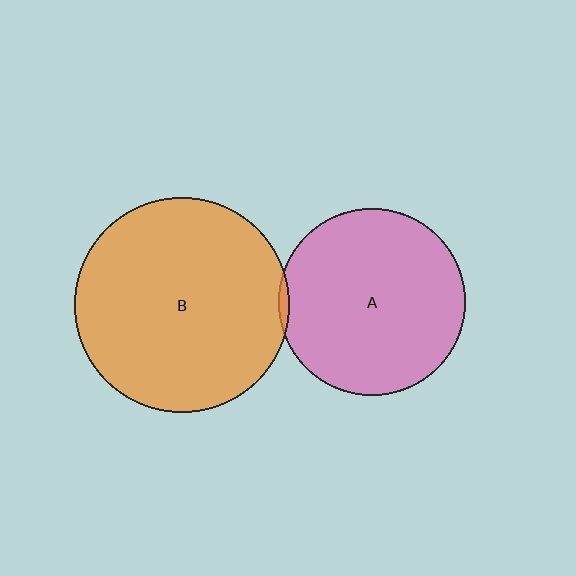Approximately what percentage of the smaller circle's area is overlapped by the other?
Approximately 5%.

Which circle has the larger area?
Circle B (orange).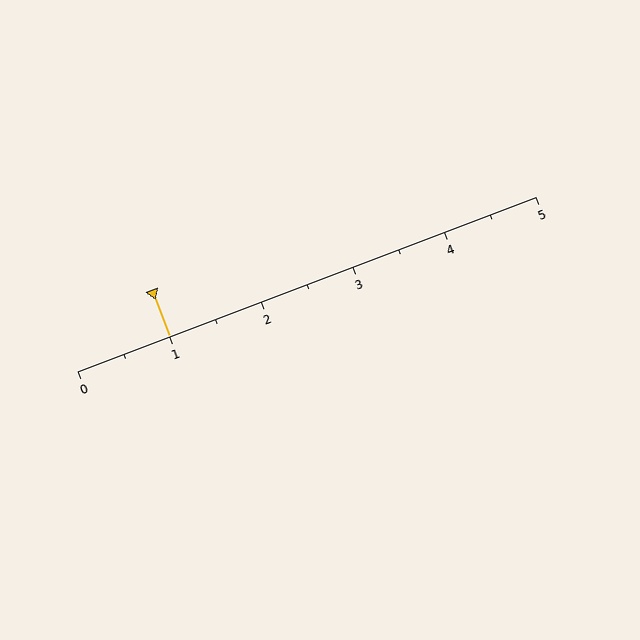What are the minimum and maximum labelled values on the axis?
The axis runs from 0 to 5.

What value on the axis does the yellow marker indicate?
The marker indicates approximately 1.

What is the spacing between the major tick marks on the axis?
The major ticks are spaced 1 apart.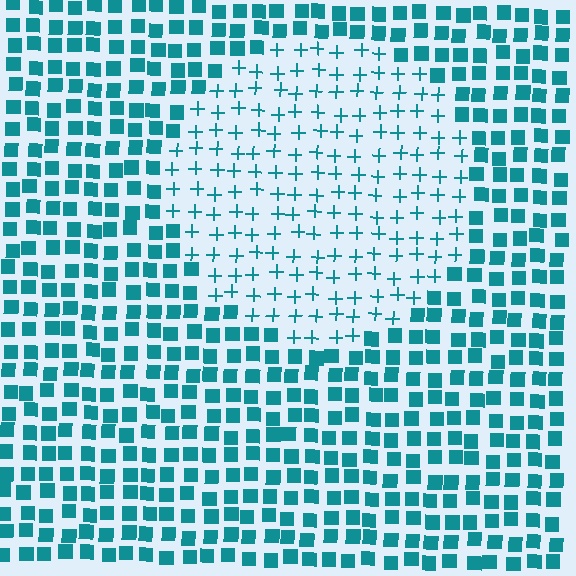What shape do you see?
I see a circle.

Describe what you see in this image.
The image is filled with small teal elements arranged in a uniform grid. A circle-shaped region contains plus signs, while the surrounding area contains squares. The boundary is defined purely by the change in element shape.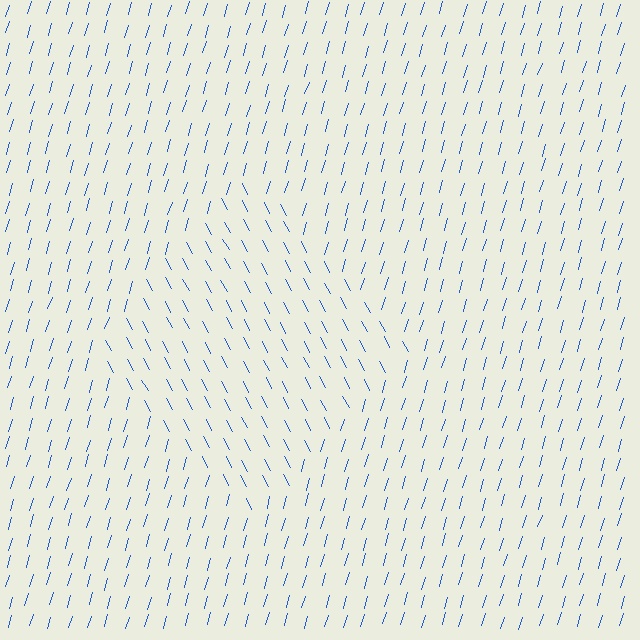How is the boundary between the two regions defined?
The boundary is defined purely by a change in line orientation (approximately 45 degrees difference). All lines are the same color and thickness.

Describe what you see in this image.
The image is filled with small blue line segments. A diamond region in the image has lines oriented differently from the surrounding lines, creating a visible texture boundary.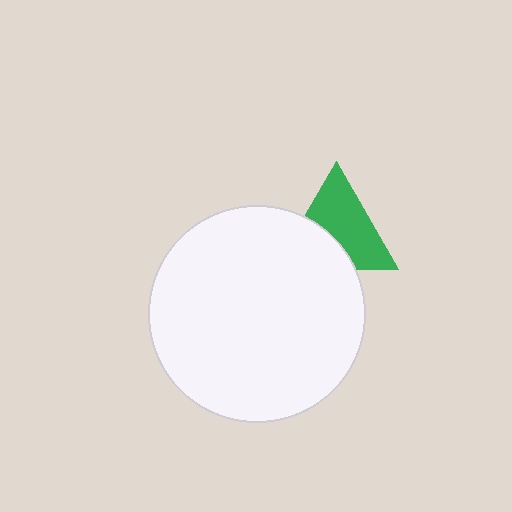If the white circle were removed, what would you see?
You would see the complete green triangle.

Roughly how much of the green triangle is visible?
About half of it is visible (roughly 63%).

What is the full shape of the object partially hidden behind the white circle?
The partially hidden object is a green triangle.